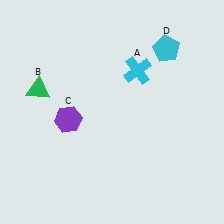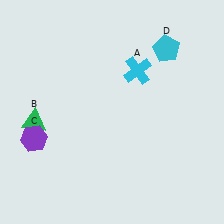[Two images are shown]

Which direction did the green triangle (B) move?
The green triangle (B) moved down.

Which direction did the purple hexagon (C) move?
The purple hexagon (C) moved left.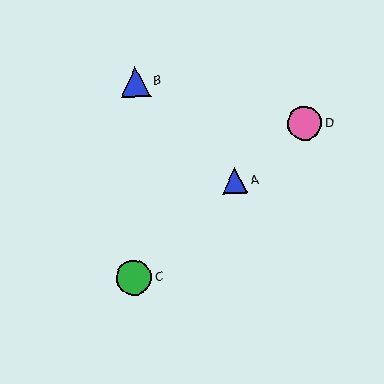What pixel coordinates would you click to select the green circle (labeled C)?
Click at (134, 277) to select the green circle C.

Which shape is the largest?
The green circle (labeled C) is the largest.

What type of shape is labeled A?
Shape A is a blue triangle.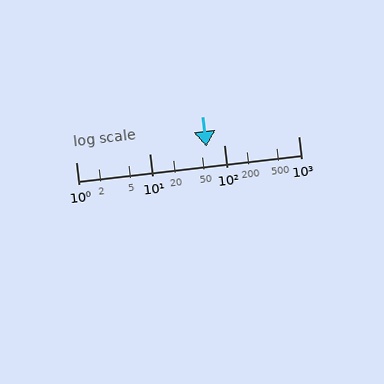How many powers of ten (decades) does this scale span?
The scale spans 3 decades, from 1 to 1000.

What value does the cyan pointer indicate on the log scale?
The pointer indicates approximately 58.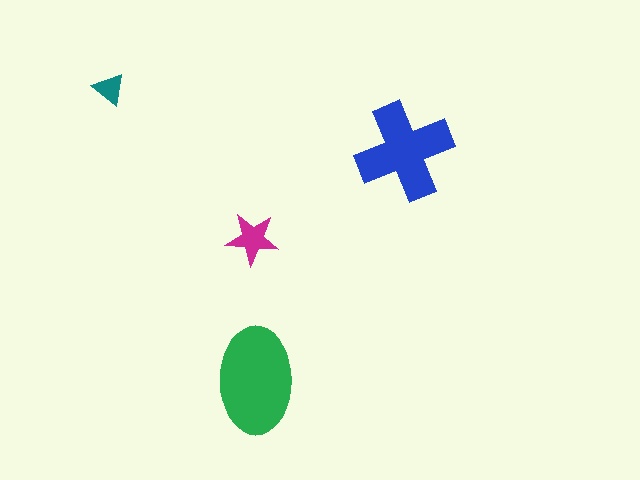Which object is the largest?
The green ellipse.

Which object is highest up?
The teal triangle is topmost.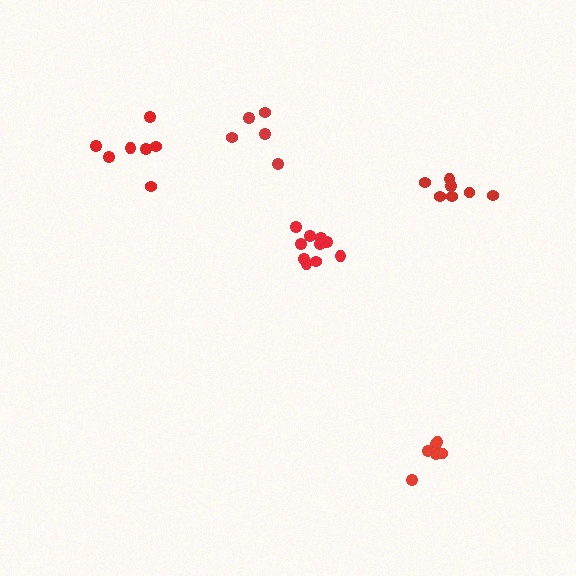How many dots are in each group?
Group 1: 6 dots, Group 2: 5 dots, Group 3: 7 dots, Group 4: 10 dots, Group 5: 7 dots (35 total).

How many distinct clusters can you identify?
There are 5 distinct clusters.